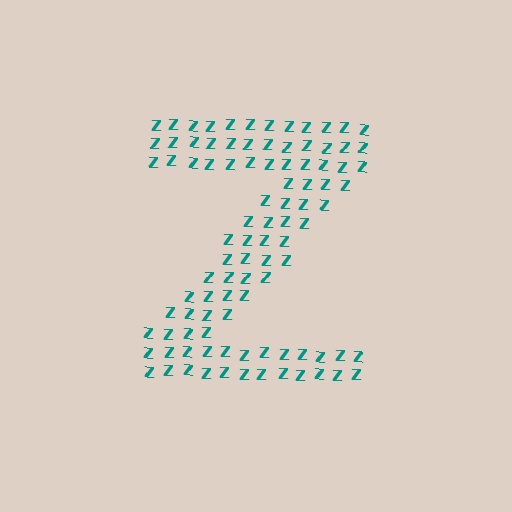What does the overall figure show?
The overall figure shows the letter Z.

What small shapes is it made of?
It is made of small letter Z's.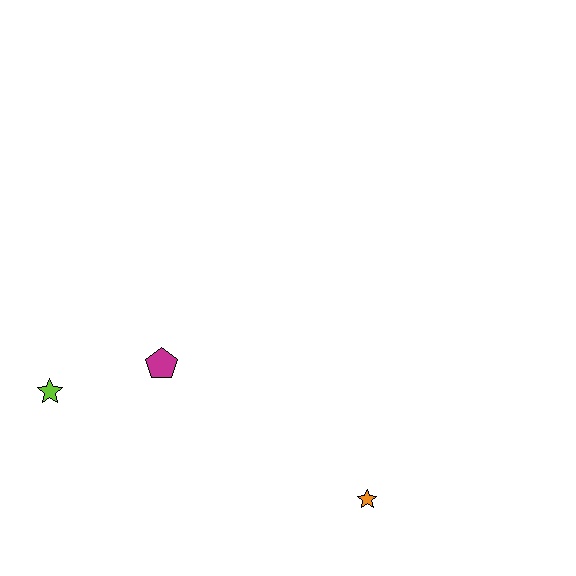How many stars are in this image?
There are 2 stars.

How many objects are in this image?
There are 3 objects.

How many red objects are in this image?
There are no red objects.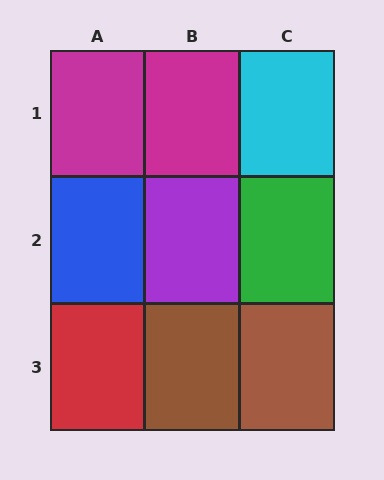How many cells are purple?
1 cell is purple.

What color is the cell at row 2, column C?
Green.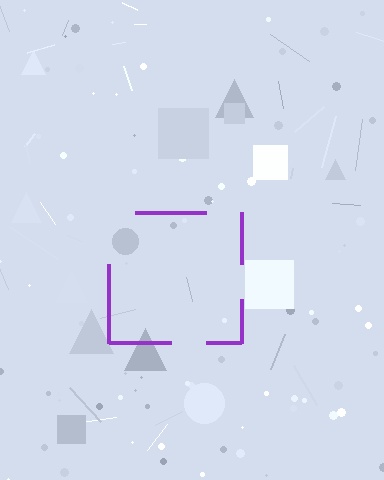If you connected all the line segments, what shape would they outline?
They would outline a square.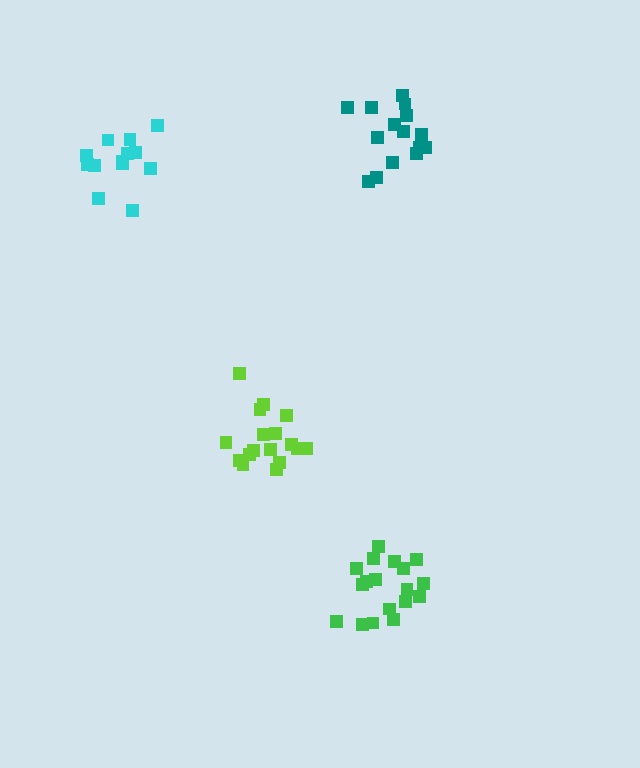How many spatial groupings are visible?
There are 4 spatial groupings.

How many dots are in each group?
Group 1: 18 dots, Group 2: 17 dots, Group 3: 13 dots, Group 4: 15 dots (63 total).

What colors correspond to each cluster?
The clusters are colored: green, lime, cyan, teal.